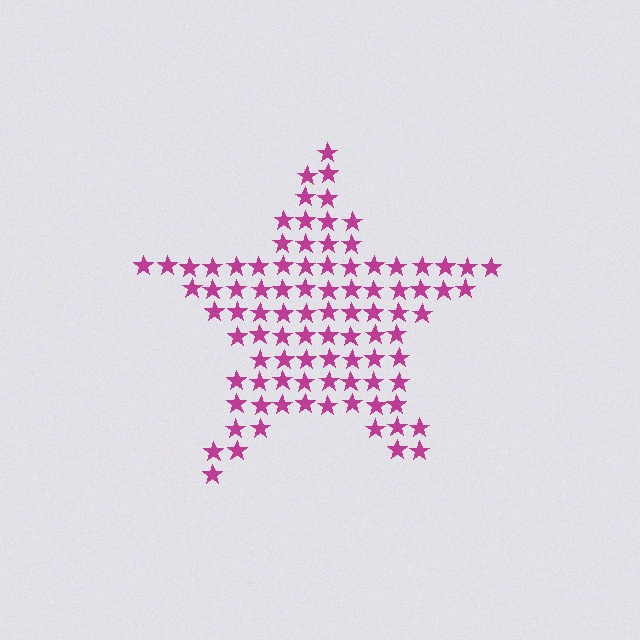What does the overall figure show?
The overall figure shows a star.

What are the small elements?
The small elements are stars.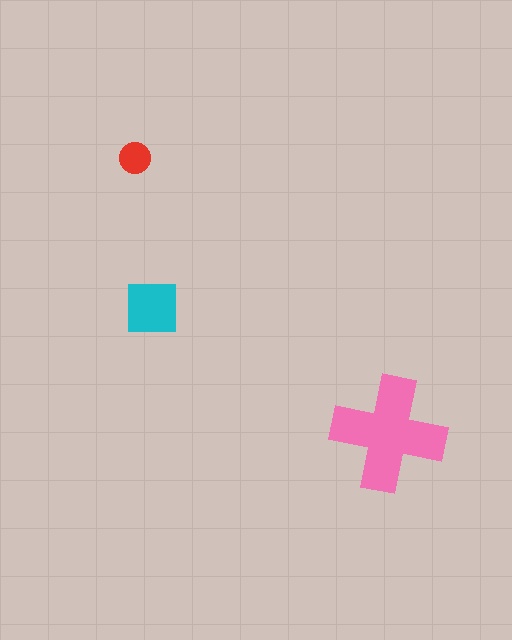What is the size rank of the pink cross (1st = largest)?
1st.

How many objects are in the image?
There are 3 objects in the image.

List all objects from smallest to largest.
The red circle, the cyan square, the pink cross.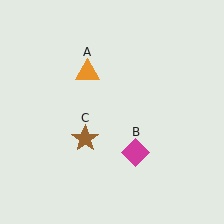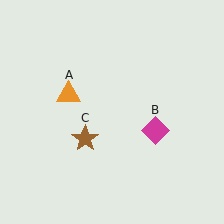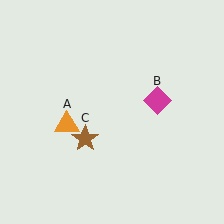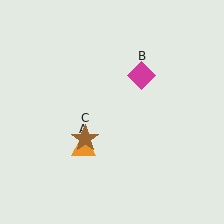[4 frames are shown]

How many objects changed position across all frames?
2 objects changed position: orange triangle (object A), magenta diamond (object B).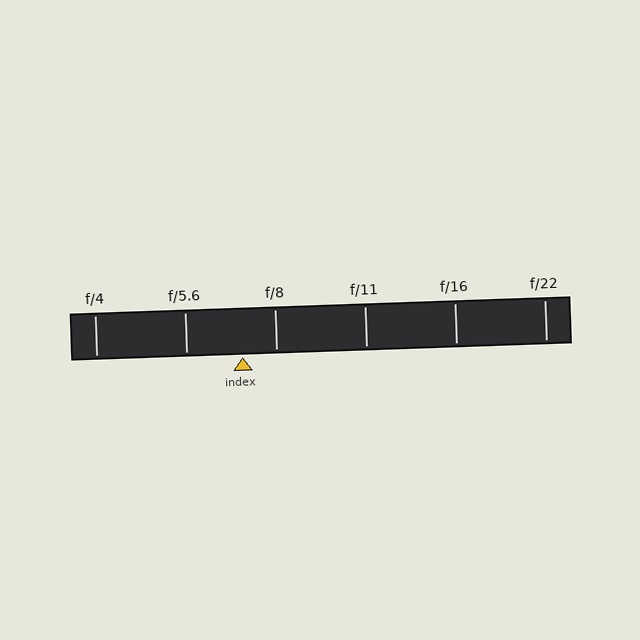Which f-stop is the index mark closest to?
The index mark is closest to f/8.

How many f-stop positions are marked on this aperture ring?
There are 6 f-stop positions marked.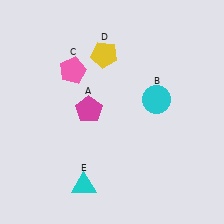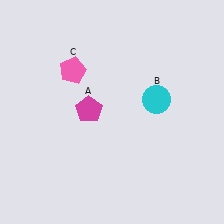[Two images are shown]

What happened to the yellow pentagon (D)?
The yellow pentagon (D) was removed in Image 2. It was in the top-left area of Image 1.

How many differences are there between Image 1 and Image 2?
There are 2 differences between the two images.